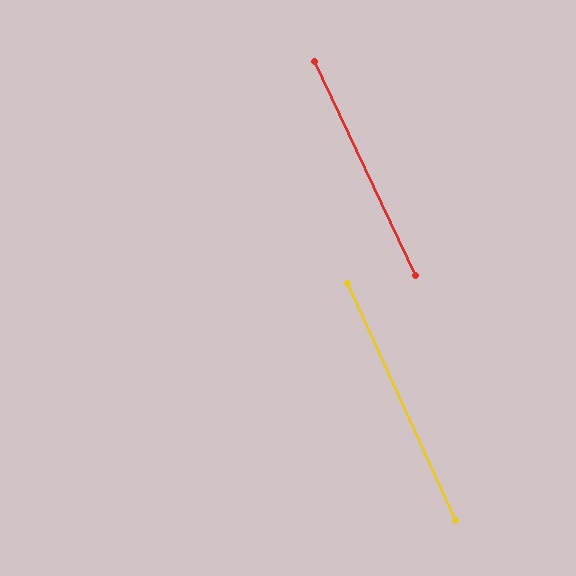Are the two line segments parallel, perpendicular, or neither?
Parallel — their directions differ by only 0.5°.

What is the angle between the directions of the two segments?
Approximately 1 degree.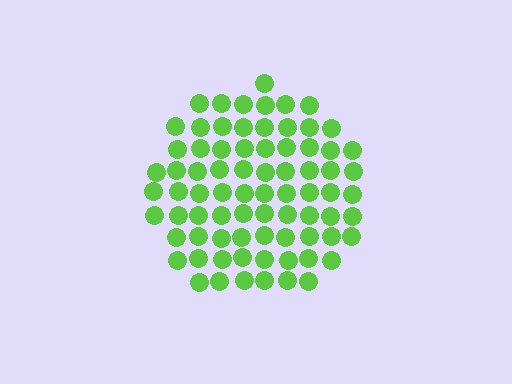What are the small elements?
The small elements are circles.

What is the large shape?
The large shape is a circle.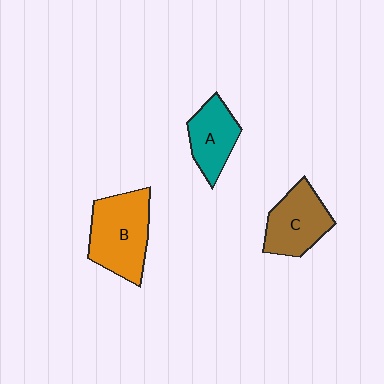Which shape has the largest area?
Shape B (orange).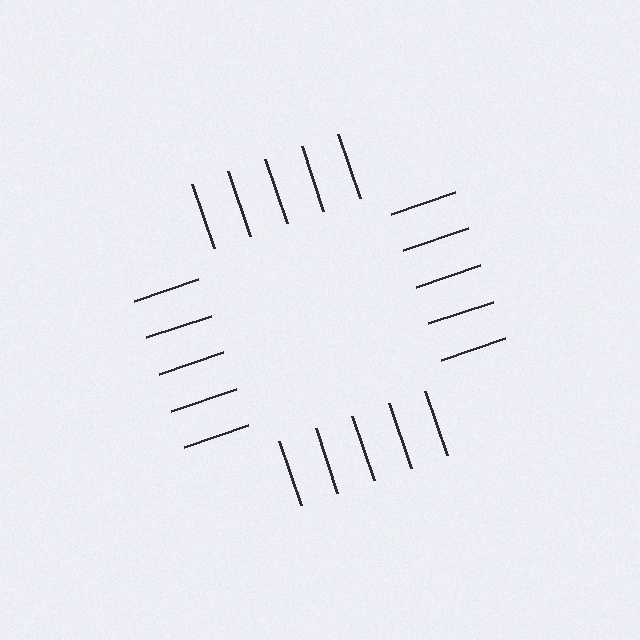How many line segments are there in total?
20 — 5 along each of the 4 edges.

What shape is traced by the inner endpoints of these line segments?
An illusory square — the line segments terminate on its edges but no continuous stroke is drawn.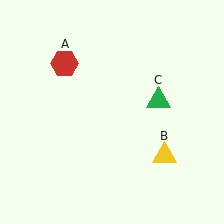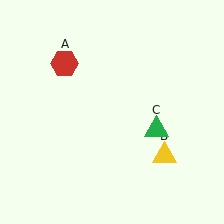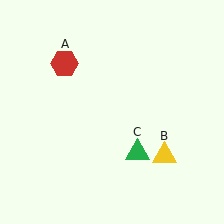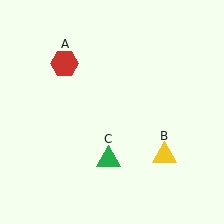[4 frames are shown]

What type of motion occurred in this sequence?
The green triangle (object C) rotated clockwise around the center of the scene.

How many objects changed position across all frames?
1 object changed position: green triangle (object C).